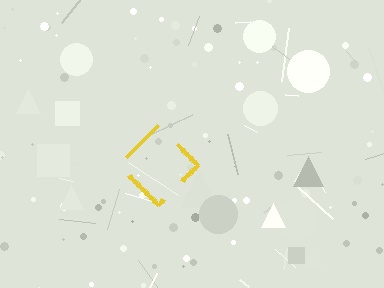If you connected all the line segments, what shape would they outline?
They would outline a diamond.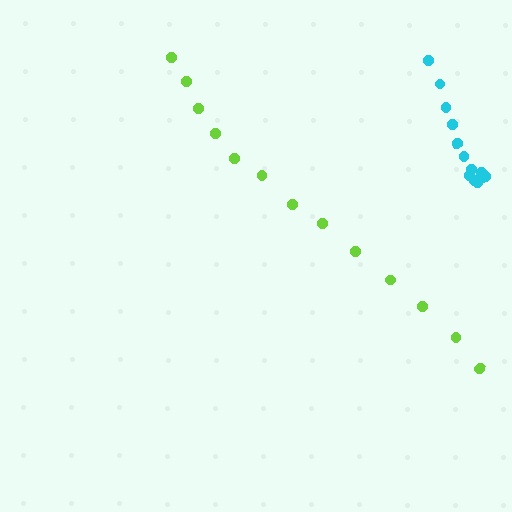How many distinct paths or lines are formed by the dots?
There are 2 distinct paths.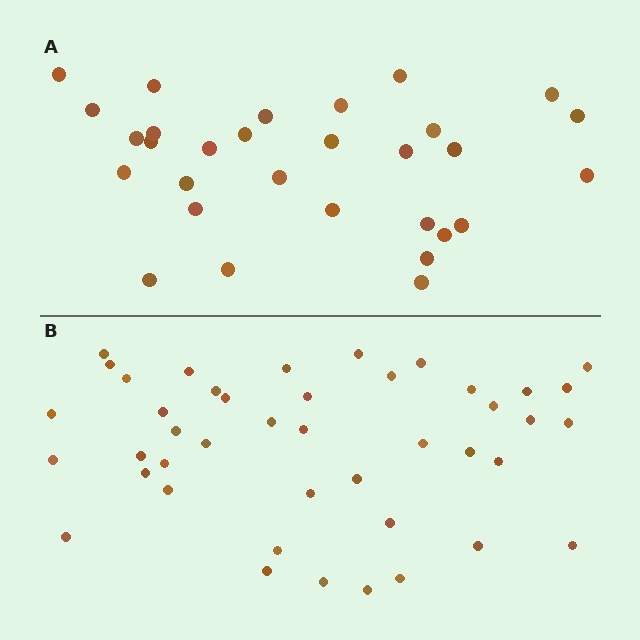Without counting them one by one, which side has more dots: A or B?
Region B (the bottom region) has more dots.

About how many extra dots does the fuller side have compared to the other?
Region B has approximately 15 more dots than region A.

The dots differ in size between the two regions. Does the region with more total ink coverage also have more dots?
No. Region A has more total ink coverage because its dots are larger, but region B actually contains more individual dots. Total area can be misleading — the number of items is what matters here.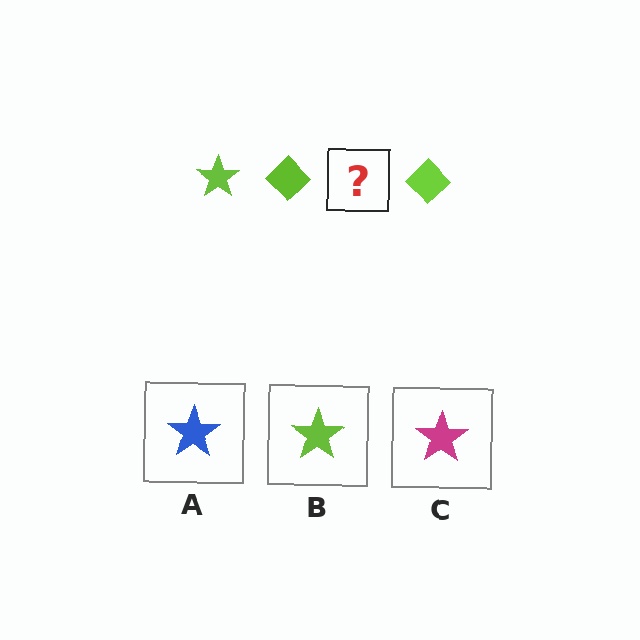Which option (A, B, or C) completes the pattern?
B.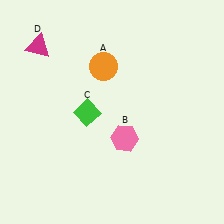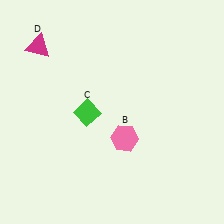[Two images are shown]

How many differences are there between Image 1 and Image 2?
There is 1 difference between the two images.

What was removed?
The orange circle (A) was removed in Image 2.